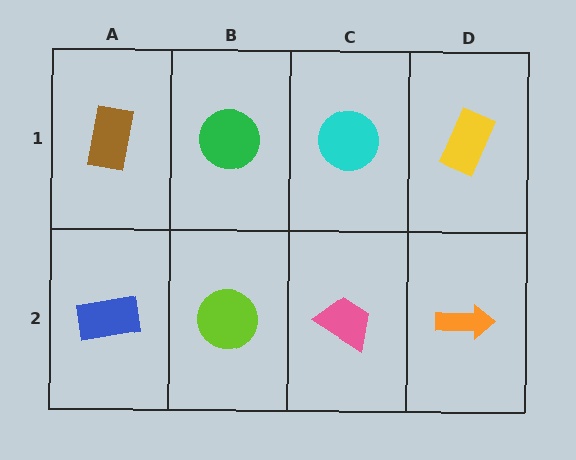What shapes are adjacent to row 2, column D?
A yellow rectangle (row 1, column D), a pink trapezoid (row 2, column C).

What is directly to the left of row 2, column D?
A pink trapezoid.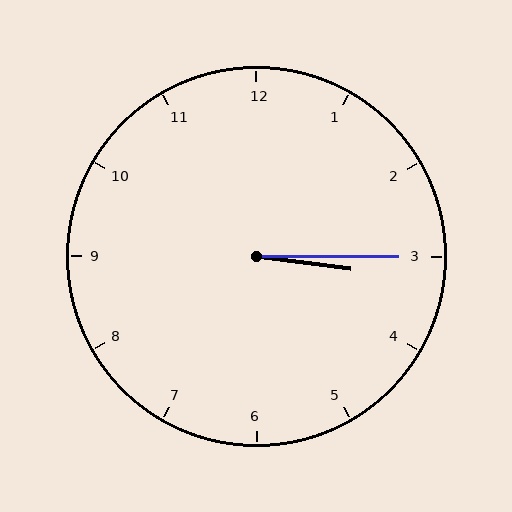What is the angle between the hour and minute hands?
Approximately 8 degrees.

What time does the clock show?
3:15.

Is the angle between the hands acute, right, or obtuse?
It is acute.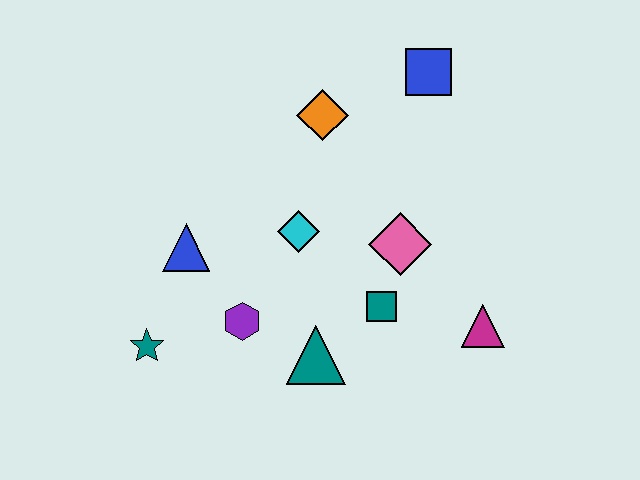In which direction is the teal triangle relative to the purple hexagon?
The teal triangle is to the right of the purple hexagon.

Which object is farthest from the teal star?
The blue square is farthest from the teal star.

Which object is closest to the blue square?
The orange diamond is closest to the blue square.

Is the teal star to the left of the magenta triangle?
Yes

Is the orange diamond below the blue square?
Yes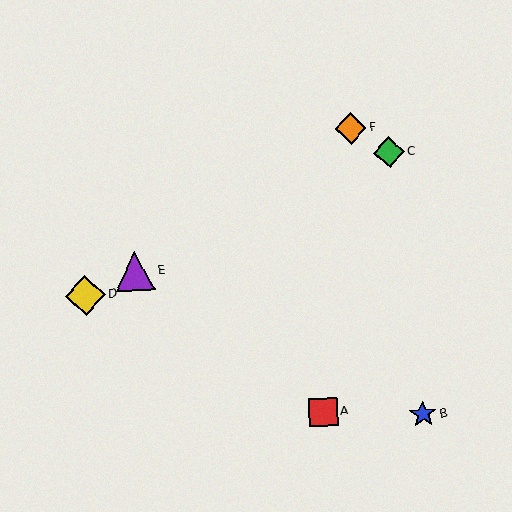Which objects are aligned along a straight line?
Objects C, D, E are aligned along a straight line.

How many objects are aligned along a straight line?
3 objects (C, D, E) are aligned along a straight line.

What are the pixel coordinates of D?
Object D is at (85, 295).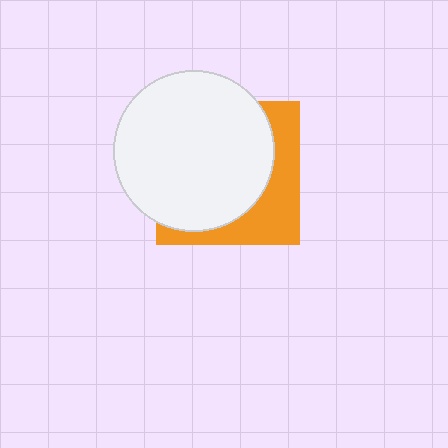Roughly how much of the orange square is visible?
A small part of it is visible (roughly 33%).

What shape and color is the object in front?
The object in front is a white circle.